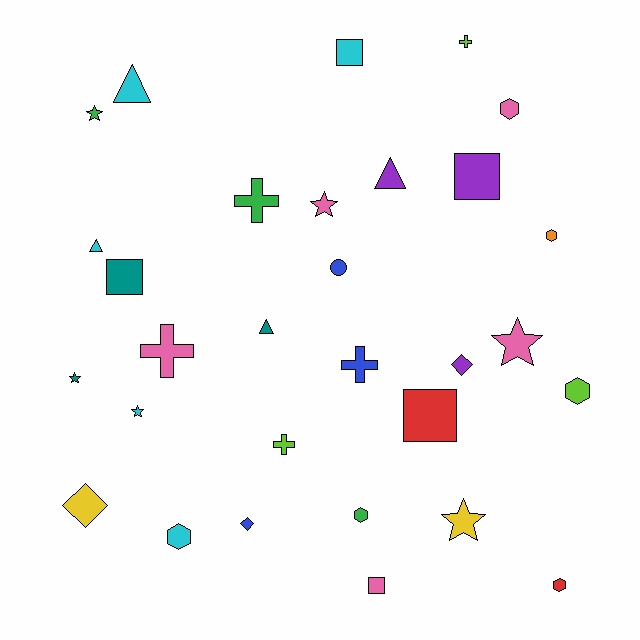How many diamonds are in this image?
There are 3 diamonds.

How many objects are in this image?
There are 30 objects.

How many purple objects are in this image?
There are 3 purple objects.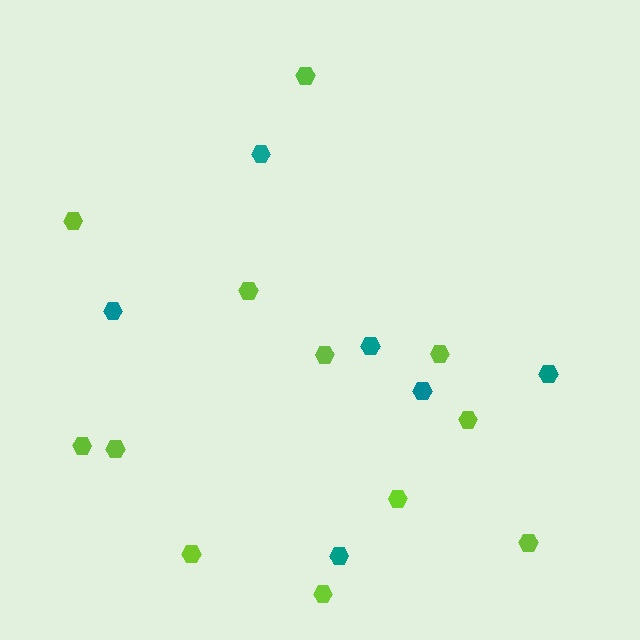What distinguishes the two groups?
There are 2 groups: one group of lime hexagons (12) and one group of teal hexagons (6).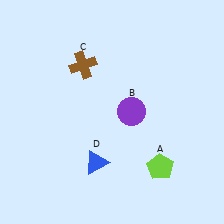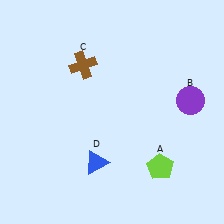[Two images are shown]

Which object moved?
The purple circle (B) moved right.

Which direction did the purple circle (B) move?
The purple circle (B) moved right.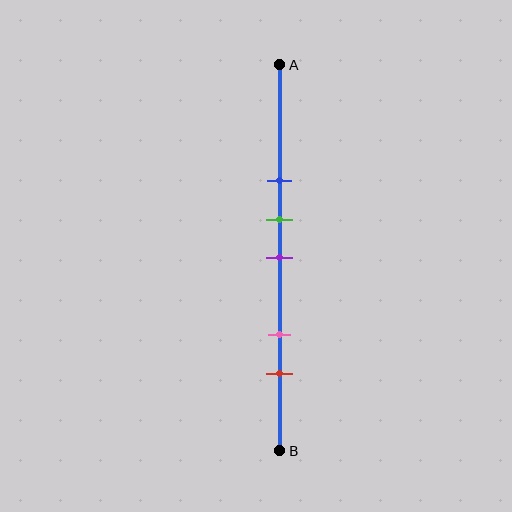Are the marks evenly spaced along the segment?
No, the marks are not evenly spaced.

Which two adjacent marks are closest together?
The green and purple marks are the closest adjacent pair.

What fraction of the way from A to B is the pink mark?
The pink mark is approximately 70% (0.7) of the way from A to B.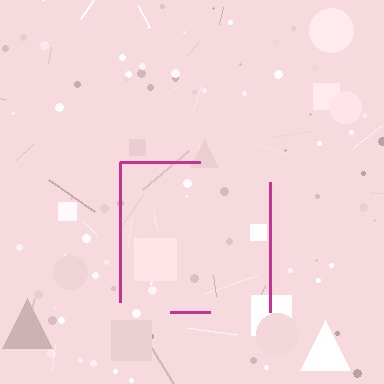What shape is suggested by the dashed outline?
The dashed outline suggests a square.